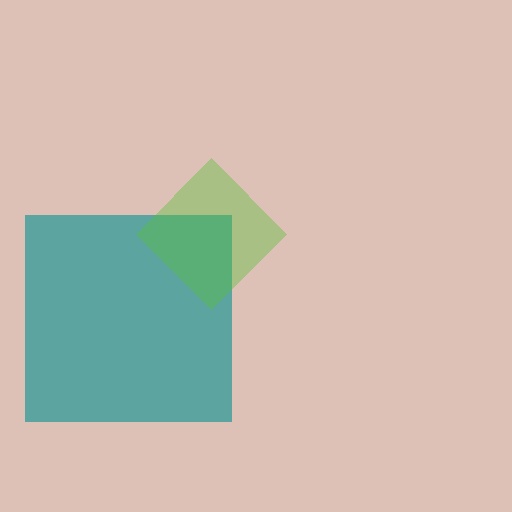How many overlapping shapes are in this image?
There are 2 overlapping shapes in the image.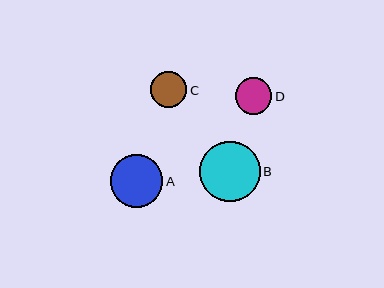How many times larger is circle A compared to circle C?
Circle A is approximately 1.4 times the size of circle C.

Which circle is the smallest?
Circle C is the smallest with a size of approximately 37 pixels.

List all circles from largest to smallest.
From largest to smallest: B, A, D, C.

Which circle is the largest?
Circle B is the largest with a size of approximately 60 pixels.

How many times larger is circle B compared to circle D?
Circle B is approximately 1.6 times the size of circle D.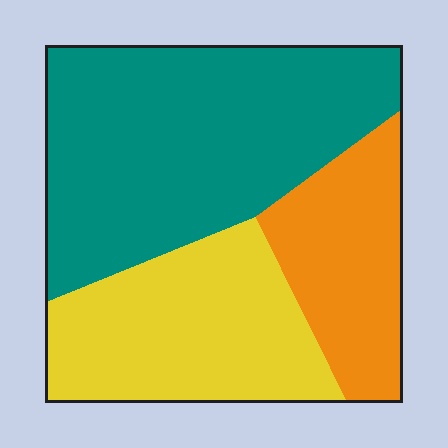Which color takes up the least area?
Orange, at roughly 20%.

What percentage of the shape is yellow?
Yellow takes up about one third (1/3) of the shape.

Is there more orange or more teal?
Teal.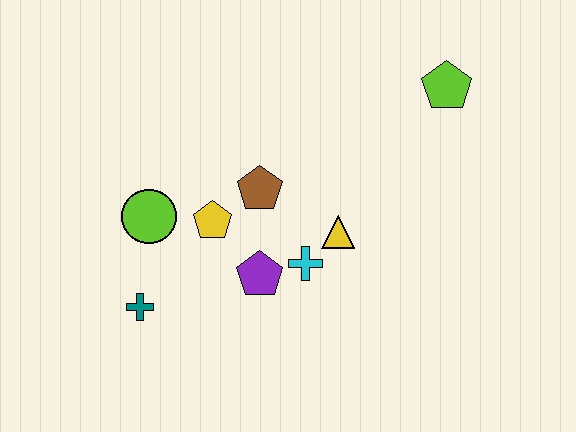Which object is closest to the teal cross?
The lime circle is closest to the teal cross.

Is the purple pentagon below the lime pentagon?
Yes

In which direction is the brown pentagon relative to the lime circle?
The brown pentagon is to the right of the lime circle.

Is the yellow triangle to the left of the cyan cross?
No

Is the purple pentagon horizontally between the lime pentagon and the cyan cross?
No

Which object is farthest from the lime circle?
The lime pentagon is farthest from the lime circle.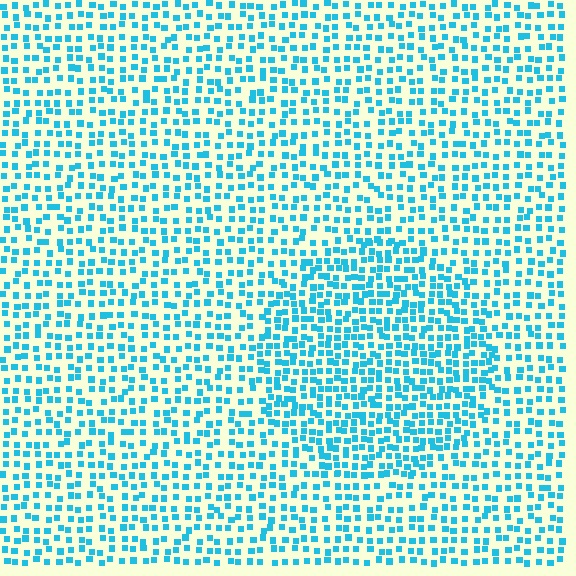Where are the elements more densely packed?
The elements are more densely packed inside the circle boundary.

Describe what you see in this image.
The image contains small cyan elements arranged at two different densities. A circle-shaped region is visible where the elements are more densely packed than the surrounding area.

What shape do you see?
I see a circle.